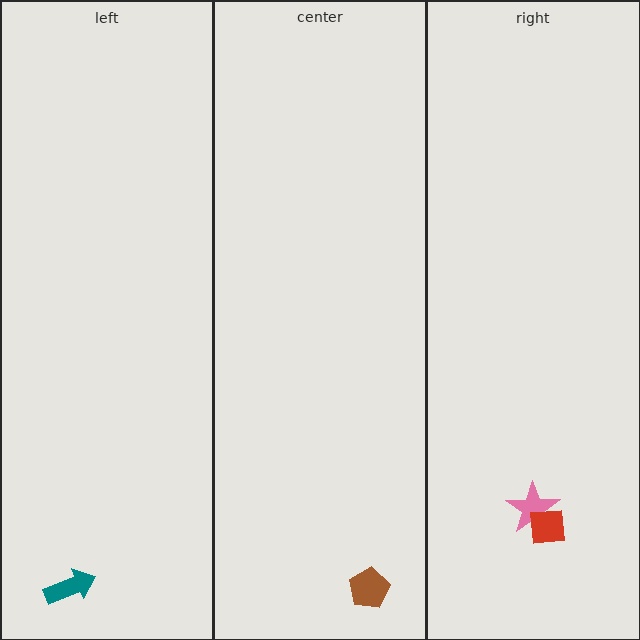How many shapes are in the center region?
1.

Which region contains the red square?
The right region.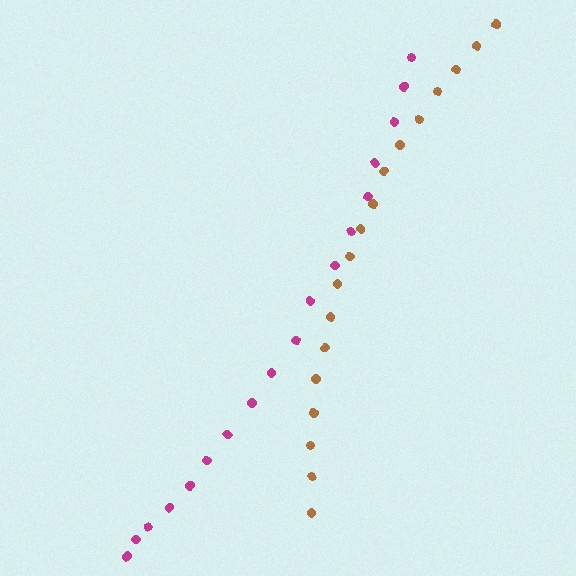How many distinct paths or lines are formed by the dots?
There are 2 distinct paths.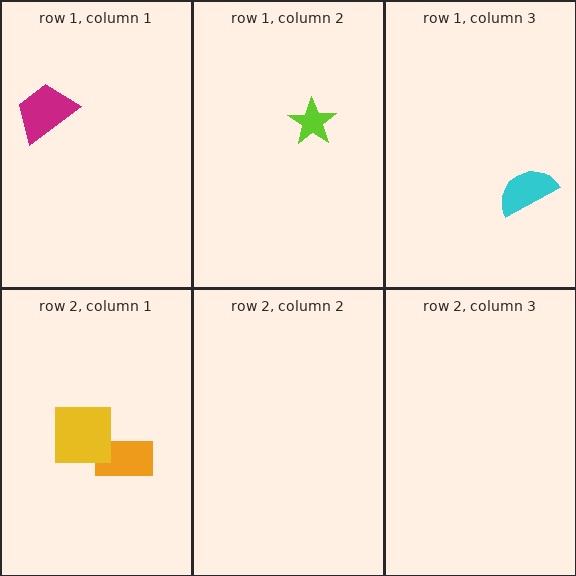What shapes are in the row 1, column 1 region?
The magenta trapezoid.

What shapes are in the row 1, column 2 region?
The lime star.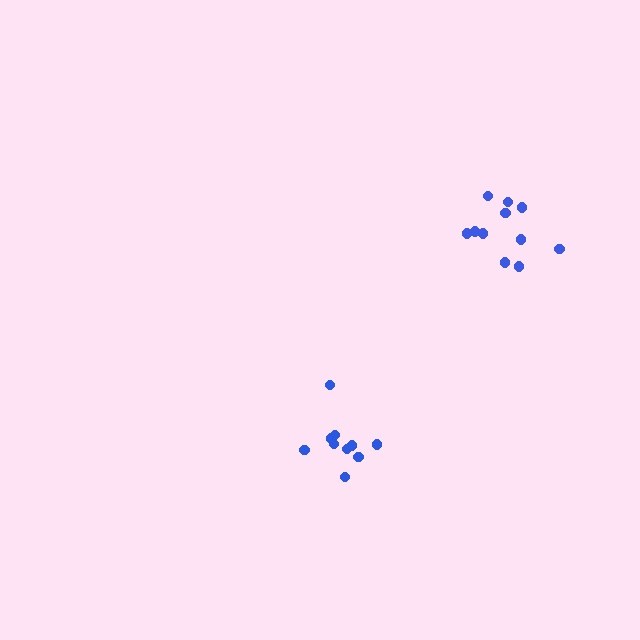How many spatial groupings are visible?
There are 2 spatial groupings.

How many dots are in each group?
Group 1: 10 dots, Group 2: 11 dots (21 total).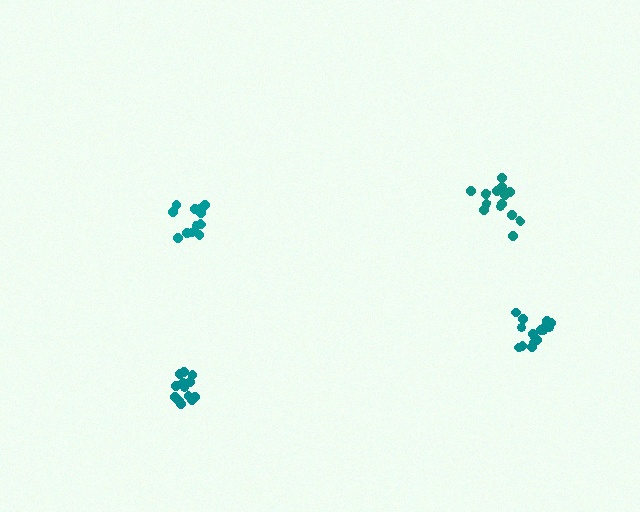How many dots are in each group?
Group 1: 14 dots, Group 2: 13 dots, Group 3: 14 dots, Group 4: 16 dots (57 total).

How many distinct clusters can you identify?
There are 4 distinct clusters.